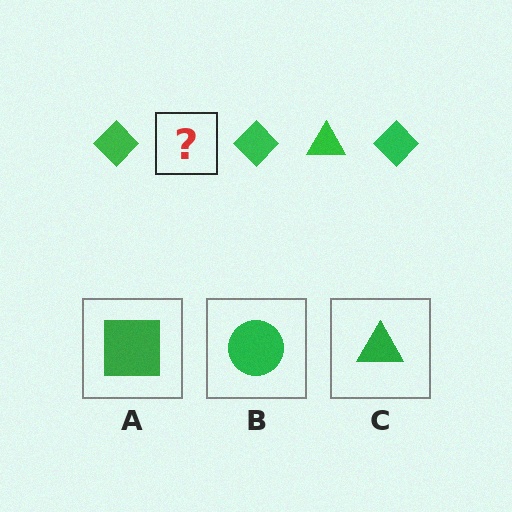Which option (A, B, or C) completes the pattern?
C.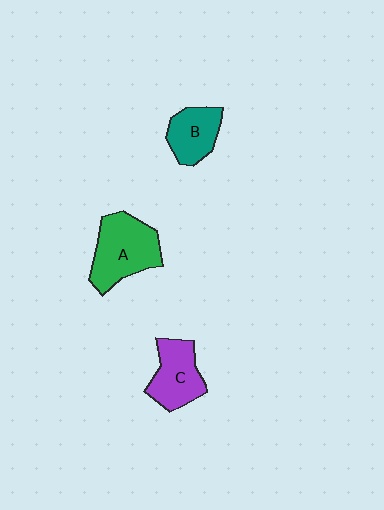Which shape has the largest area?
Shape A (green).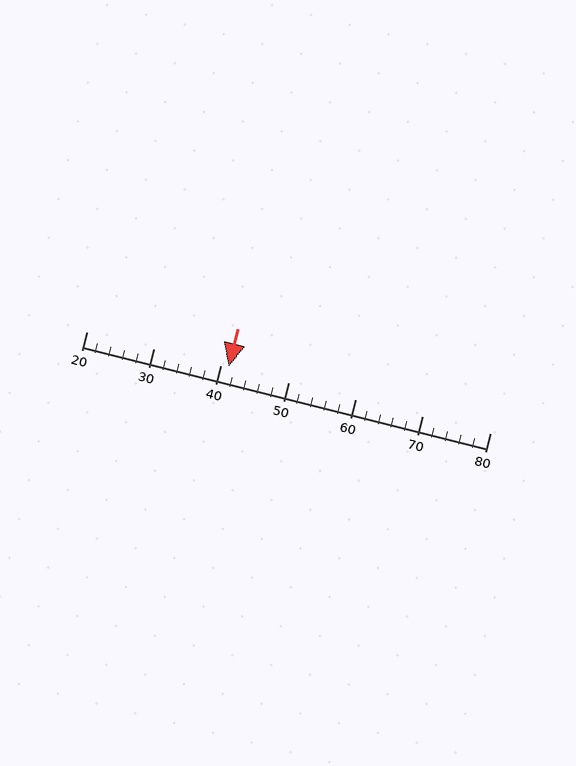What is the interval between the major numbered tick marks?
The major tick marks are spaced 10 units apart.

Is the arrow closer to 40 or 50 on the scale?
The arrow is closer to 40.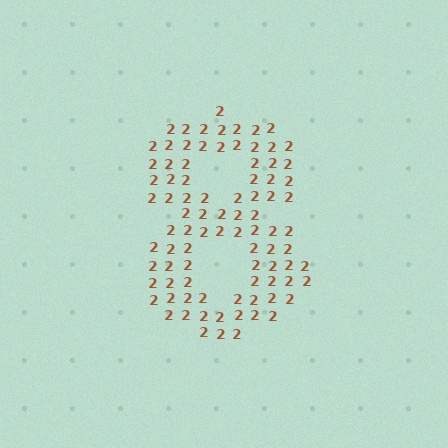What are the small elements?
The small elements are digit 2's.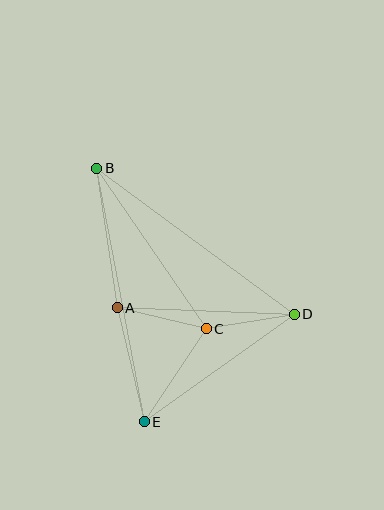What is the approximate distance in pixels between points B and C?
The distance between B and C is approximately 194 pixels.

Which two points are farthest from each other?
Points B and E are farthest from each other.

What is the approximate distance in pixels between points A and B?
The distance between A and B is approximately 141 pixels.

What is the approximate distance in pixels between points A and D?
The distance between A and D is approximately 177 pixels.